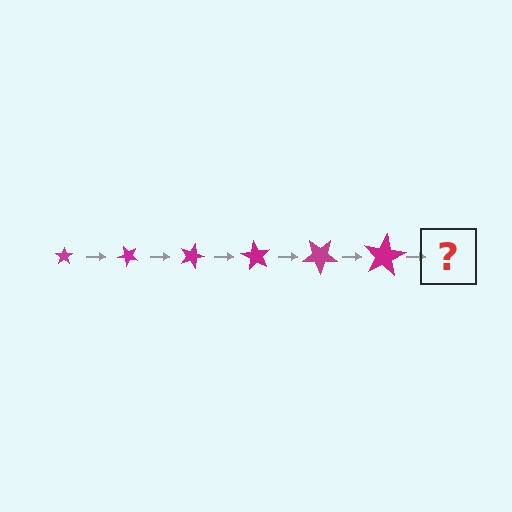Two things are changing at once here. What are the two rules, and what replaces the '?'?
The two rules are that the star grows larger each step and it rotates 45 degrees each step. The '?' should be a star, larger than the previous one and rotated 270 degrees from the start.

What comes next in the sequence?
The next element should be a star, larger than the previous one and rotated 270 degrees from the start.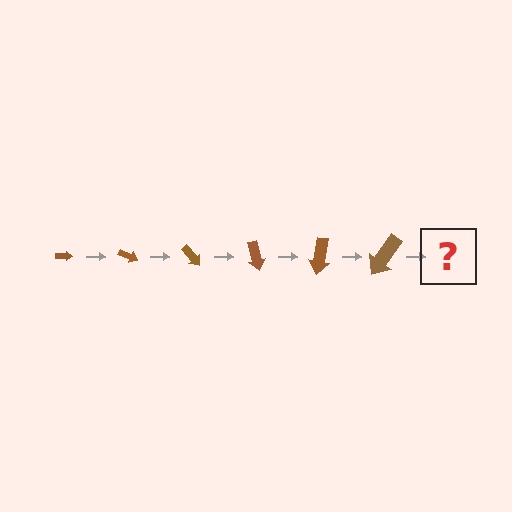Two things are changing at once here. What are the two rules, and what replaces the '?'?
The two rules are that the arrow grows larger each step and it rotates 25 degrees each step. The '?' should be an arrow, larger than the previous one and rotated 150 degrees from the start.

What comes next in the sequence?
The next element should be an arrow, larger than the previous one and rotated 150 degrees from the start.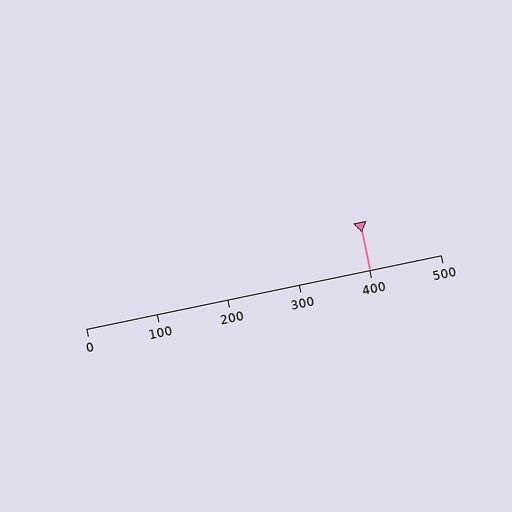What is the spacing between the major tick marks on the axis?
The major ticks are spaced 100 apart.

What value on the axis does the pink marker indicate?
The marker indicates approximately 400.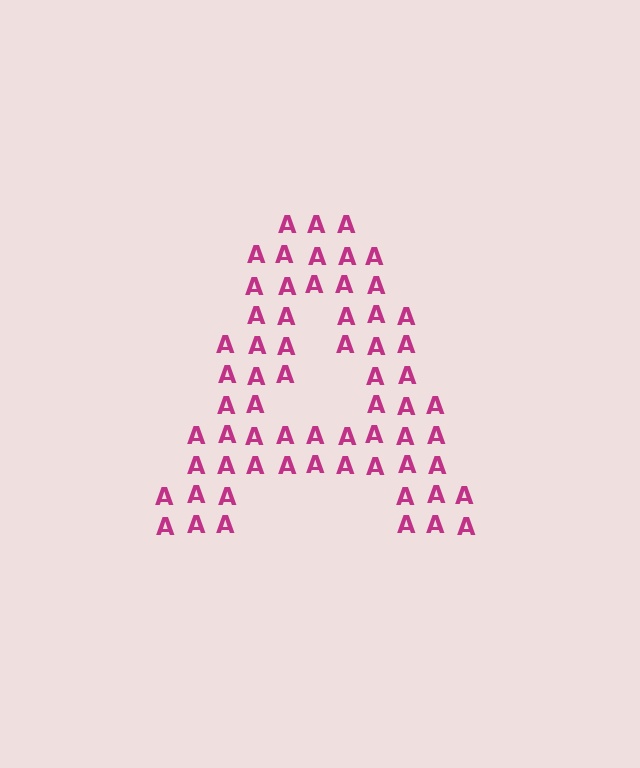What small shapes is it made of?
It is made of small letter A's.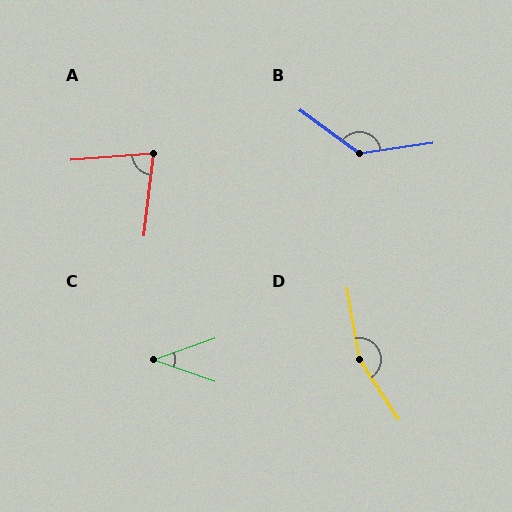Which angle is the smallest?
C, at approximately 38 degrees.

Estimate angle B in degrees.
Approximately 136 degrees.